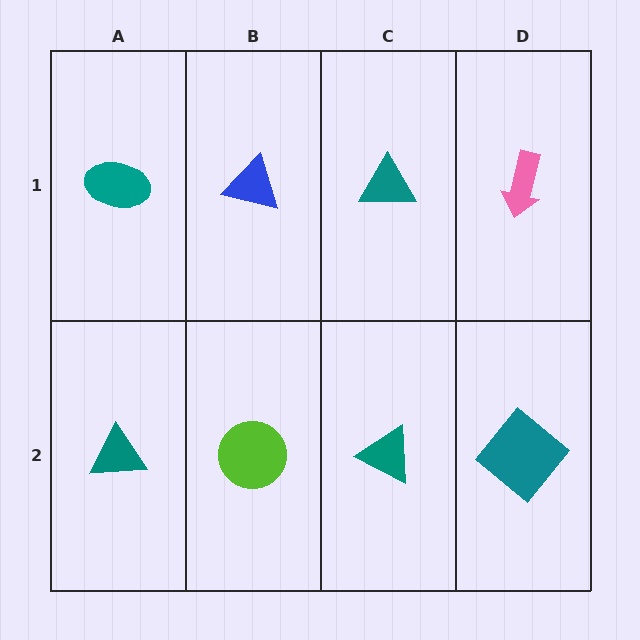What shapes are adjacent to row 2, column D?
A pink arrow (row 1, column D), a teal triangle (row 2, column C).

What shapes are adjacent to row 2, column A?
A teal ellipse (row 1, column A), a lime circle (row 2, column B).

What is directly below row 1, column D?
A teal diamond.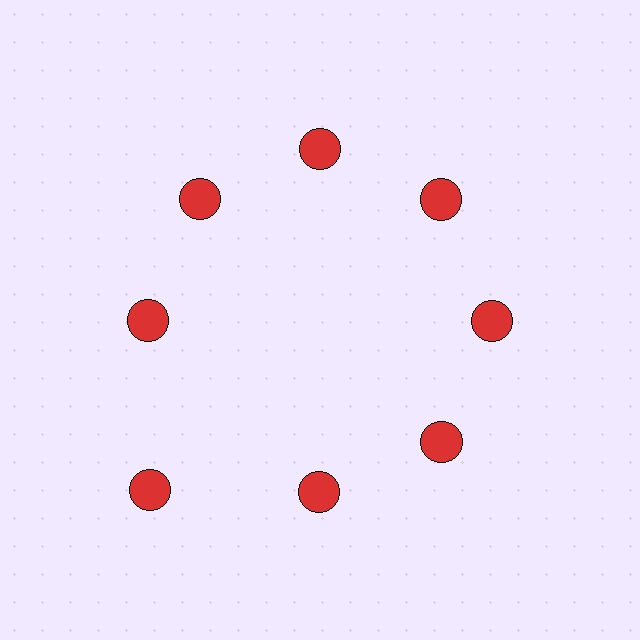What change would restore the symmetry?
The symmetry would be restored by moving it inward, back onto the ring so that all 8 circles sit at equal angles and equal distance from the center.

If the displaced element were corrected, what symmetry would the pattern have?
It would have 8-fold rotational symmetry — the pattern would map onto itself every 45 degrees.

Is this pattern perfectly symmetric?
No. The 8 red circles are arranged in a ring, but one element near the 8 o'clock position is pushed outward from the center, breaking the 8-fold rotational symmetry.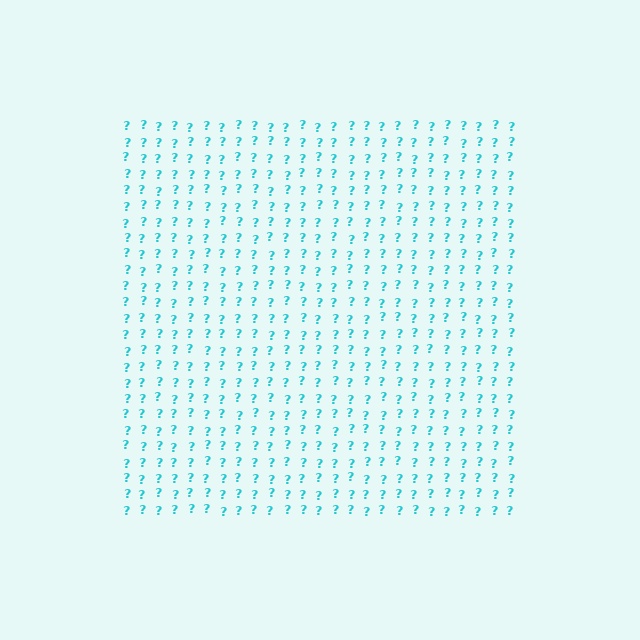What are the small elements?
The small elements are question marks.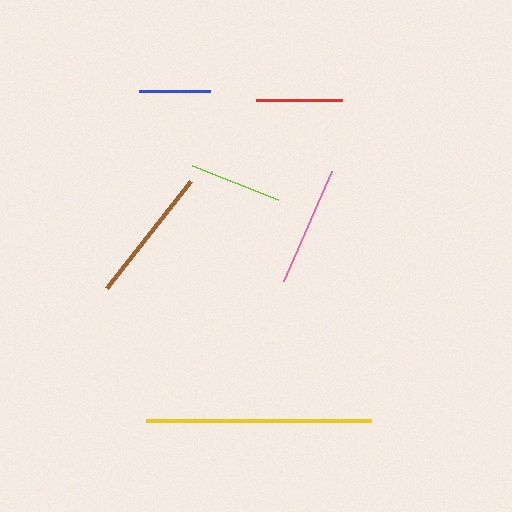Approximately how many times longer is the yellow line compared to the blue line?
The yellow line is approximately 3.2 times the length of the blue line.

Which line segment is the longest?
The yellow line is the longest at approximately 224 pixels.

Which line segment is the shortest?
The blue line is the shortest at approximately 71 pixels.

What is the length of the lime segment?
The lime segment is approximately 92 pixels long.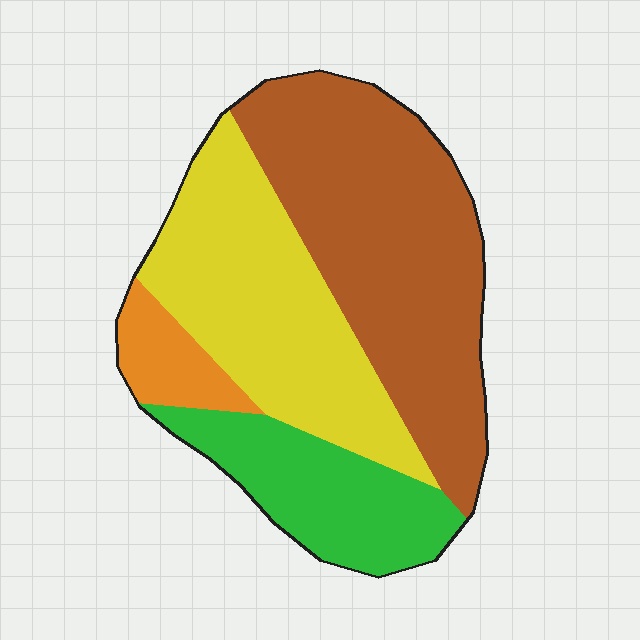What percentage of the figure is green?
Green takes up about one fifth (1/5) of the figure.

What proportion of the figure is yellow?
Yellow covers around 30% of the figure.